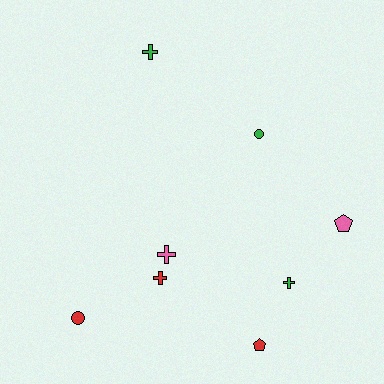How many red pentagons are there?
There is 1 red pentagon.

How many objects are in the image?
There are 8 objects.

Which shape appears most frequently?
Cross, with 4 objects.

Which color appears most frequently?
Red, with 3 objects.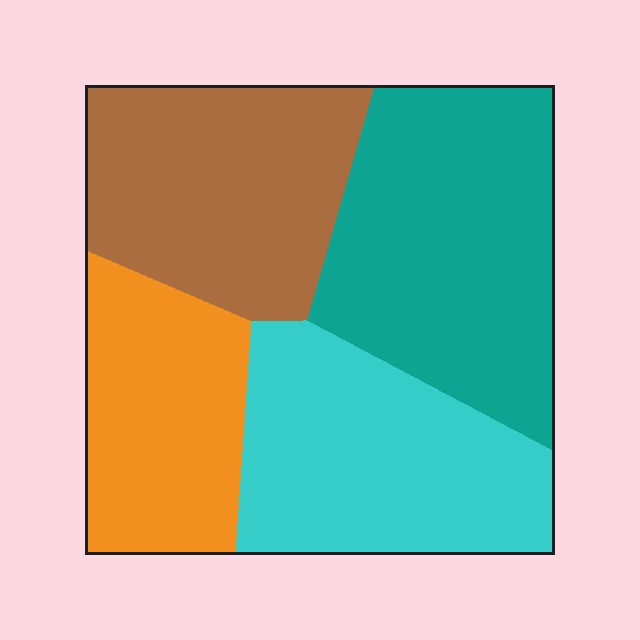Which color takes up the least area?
Orange, at roughly 20%.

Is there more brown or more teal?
Teal.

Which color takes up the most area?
Teal, at roughly 30%.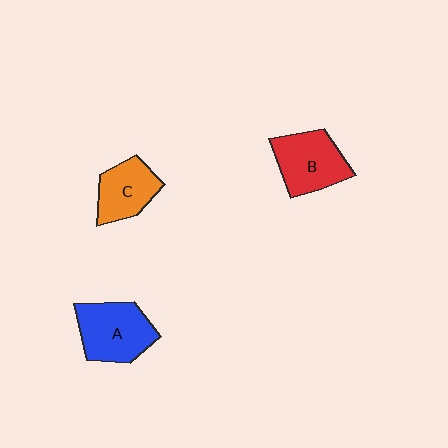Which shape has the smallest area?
Shape C (orange).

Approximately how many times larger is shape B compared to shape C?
Approximately 1.2 times.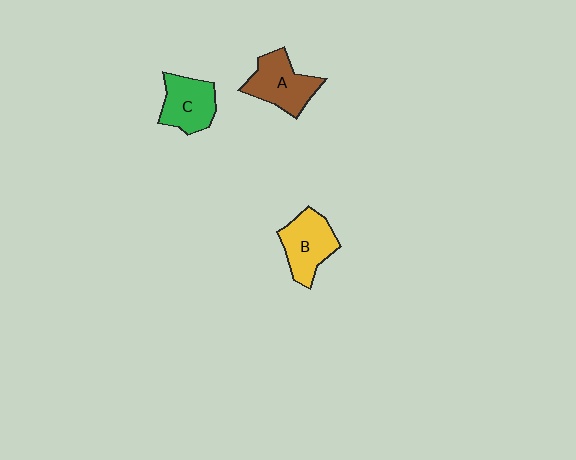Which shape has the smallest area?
Shape C (green).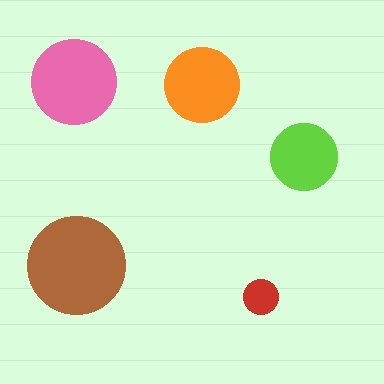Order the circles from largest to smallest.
the brown one, the pink one, the orange one, the lime one, the red one.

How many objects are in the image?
There are 5 objects in the image.